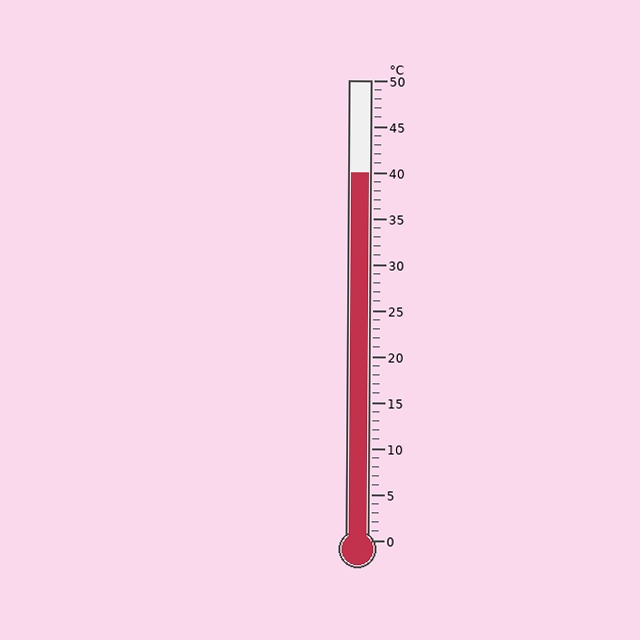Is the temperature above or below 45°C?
The temperature is below 45°C.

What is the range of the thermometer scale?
The thermometer scale ranges from 0°C to 50°C.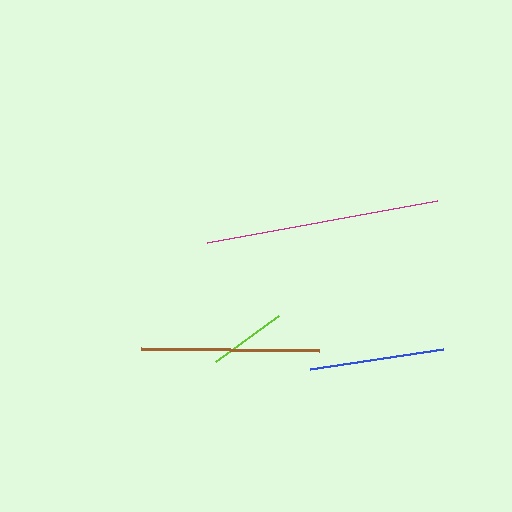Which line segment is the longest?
The magenta line is the longest at approximately 235 pixels.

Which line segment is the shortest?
The lime line is the shortest at approximately 78 pixels.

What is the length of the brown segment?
The brown segment is approximately 178 pixels long.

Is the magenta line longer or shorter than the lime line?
The magenta line is longer than the lime line.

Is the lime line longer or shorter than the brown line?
The brown line is longer than the lime line.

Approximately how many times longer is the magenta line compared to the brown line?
The magenta line is approximately 1.3 times the length of the brown line.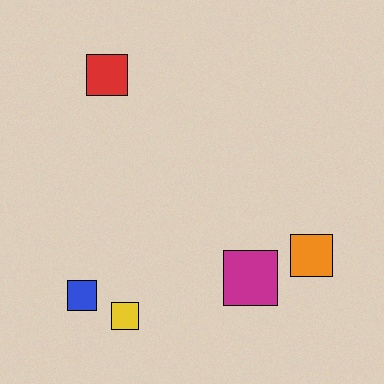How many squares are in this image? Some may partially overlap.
There are 5 squares.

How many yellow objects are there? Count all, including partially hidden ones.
There is 1 yellow object.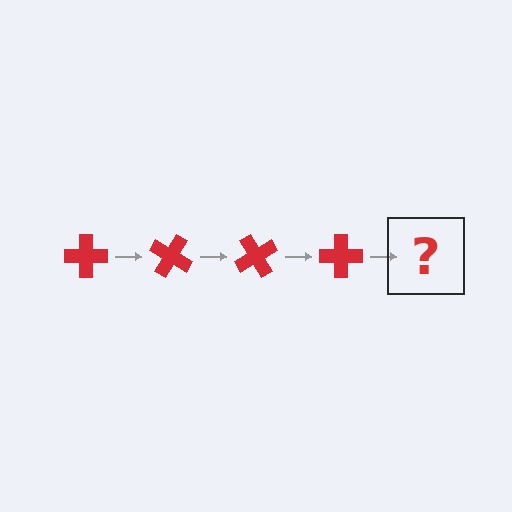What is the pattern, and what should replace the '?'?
The pattern is that the cross rotates 30 degrees each step. The '?' should be a red cross rotated 120 degrees.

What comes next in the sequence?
The next element should be a red cross rotated 120 degrees.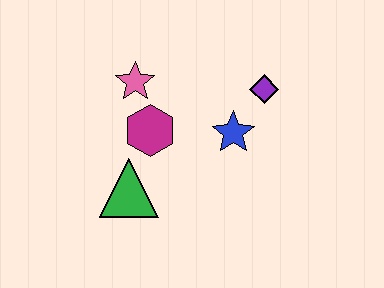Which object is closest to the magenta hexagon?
The pink star is closest to the magenta hexagon.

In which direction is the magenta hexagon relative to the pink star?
The magenta hexagon is below the pink star.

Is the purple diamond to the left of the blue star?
No